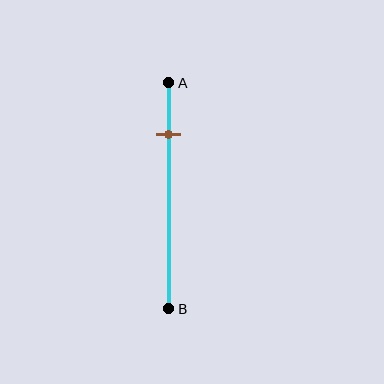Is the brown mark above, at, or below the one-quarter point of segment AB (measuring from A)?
The brown mark is approximately at the one-quarter point of segment AB.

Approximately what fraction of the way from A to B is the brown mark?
The brown mark is approximately 25% of the way from A to B.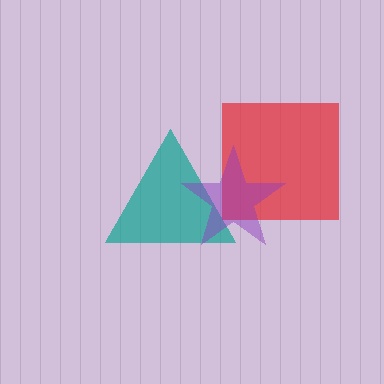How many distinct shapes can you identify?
There are 3 distinct shapes: a teal triangle, a red square, a purple star.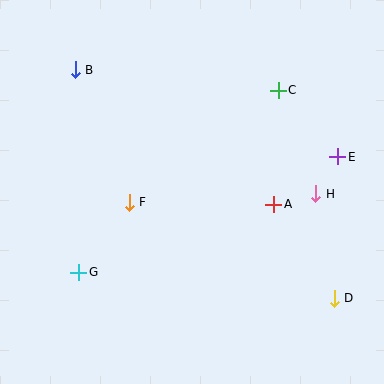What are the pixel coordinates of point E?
Point E is at (338, 157).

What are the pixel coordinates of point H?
Point H is at (316, 194).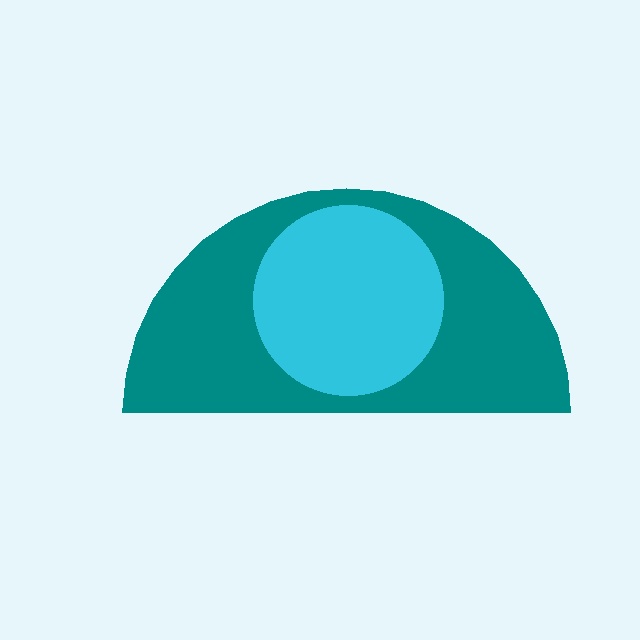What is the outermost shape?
The teal semicircle.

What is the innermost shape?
The cyan circle.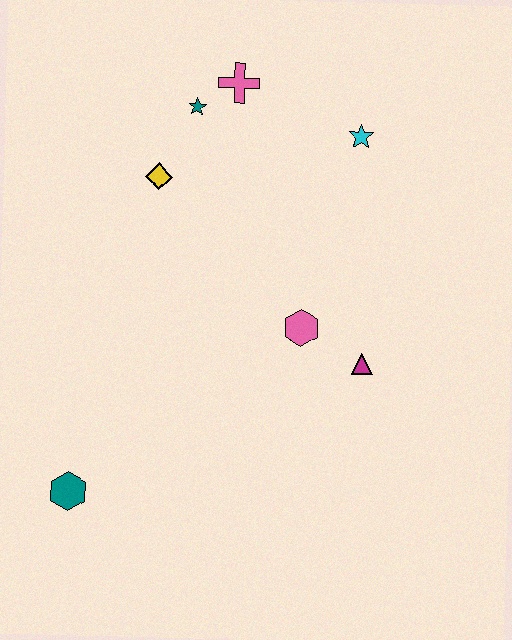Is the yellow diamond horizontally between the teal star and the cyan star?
No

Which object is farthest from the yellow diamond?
The teal hexagon is farthest from the yellow diamond.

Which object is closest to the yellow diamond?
The teal star is closest to the yellow diamond.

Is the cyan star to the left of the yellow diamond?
No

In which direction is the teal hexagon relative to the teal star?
The teal hexagon is below the teal star.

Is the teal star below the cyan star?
No